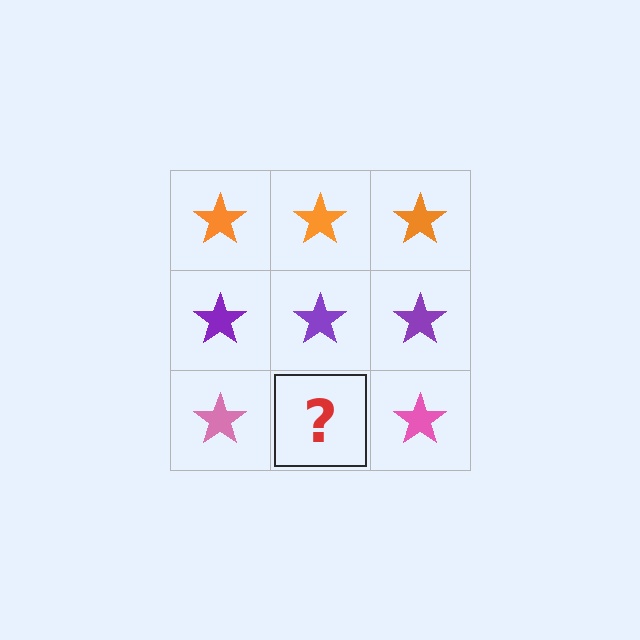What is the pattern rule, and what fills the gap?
The rule is that each row has a consistent color. The gap should be filled with a pink star.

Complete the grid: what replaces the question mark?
The question mark should be replaced with a pink star.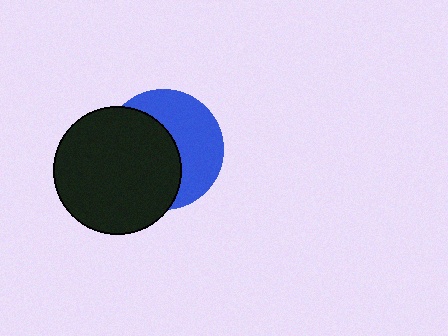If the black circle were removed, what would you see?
You would see the complete blue circle.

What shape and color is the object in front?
The object in front is a black circle.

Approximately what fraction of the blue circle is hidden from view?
Roughly 53% of the blue circle is hidden behind the black circle.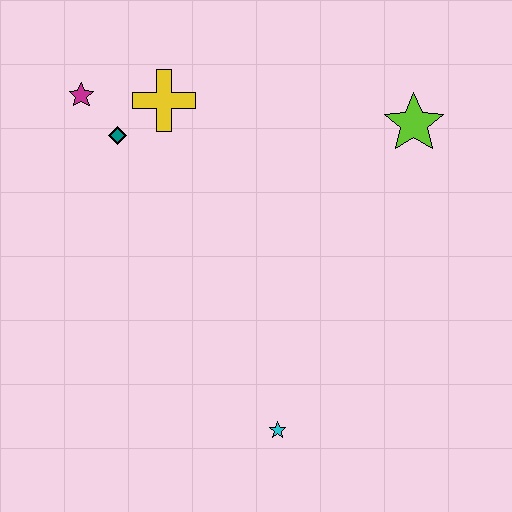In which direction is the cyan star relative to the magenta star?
The cyan star is below the magenta star.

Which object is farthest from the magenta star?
The cyan star is farthest from the magenta star.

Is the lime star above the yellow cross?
No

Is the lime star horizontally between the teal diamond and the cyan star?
No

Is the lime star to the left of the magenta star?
No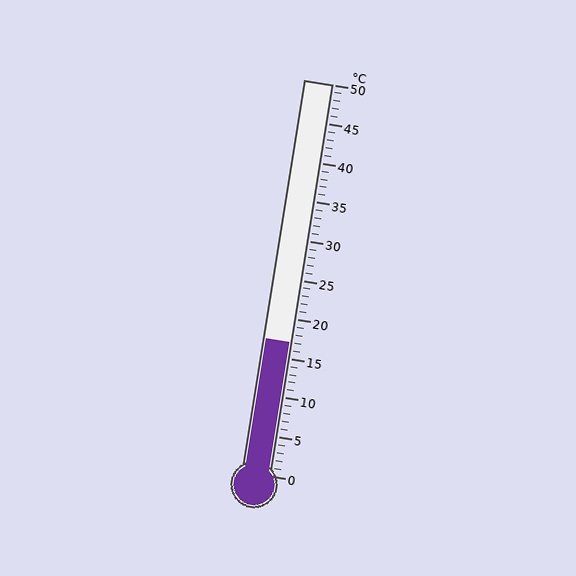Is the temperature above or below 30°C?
The temperature is below 30°C.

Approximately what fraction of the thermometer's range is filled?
The thermometer is filled to approximately 35% of its range.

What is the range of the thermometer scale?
The thermometer scale ranges from 0°C to 50°C.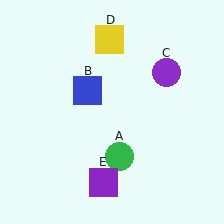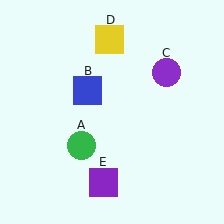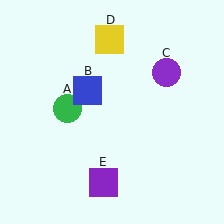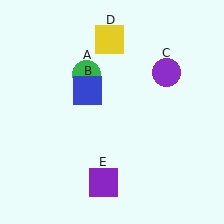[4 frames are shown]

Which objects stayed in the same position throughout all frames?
Blue square (object B) and purple circle (object C) and yellow square (object D) and purple square (object E) remained stationary.